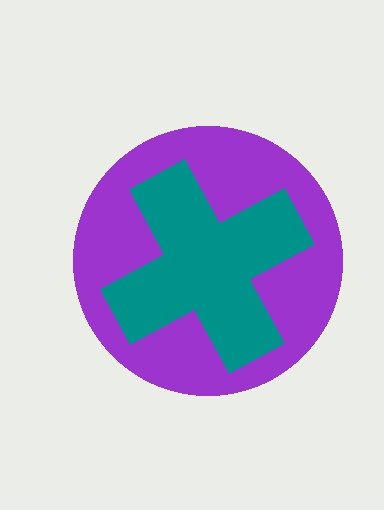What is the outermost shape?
The purple circle.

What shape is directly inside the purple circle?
The teal cross.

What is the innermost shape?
The teal cross.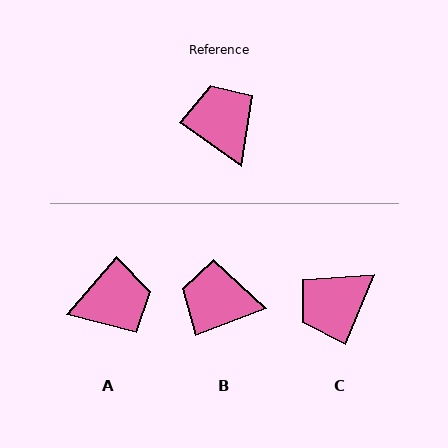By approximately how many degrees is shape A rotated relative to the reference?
Approximately 96 degrees clockwise.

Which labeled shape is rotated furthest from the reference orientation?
C, about 103 degrees away.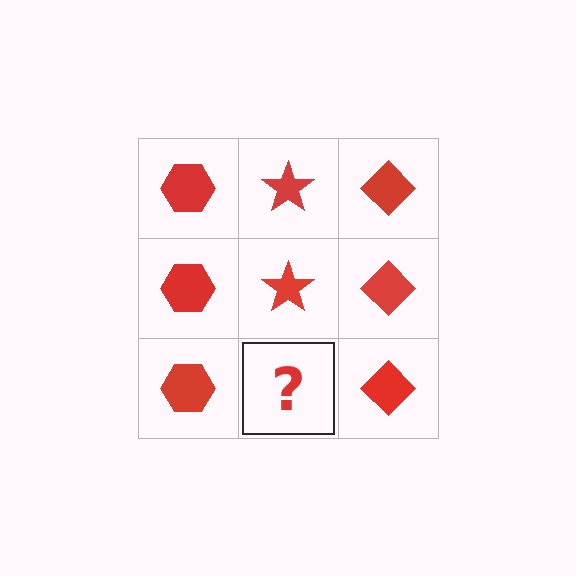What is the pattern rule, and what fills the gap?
The rule is that each column has a consistent shape. The gap should be filled with a red star.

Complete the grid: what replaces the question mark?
The question mark should be replaced with a red star.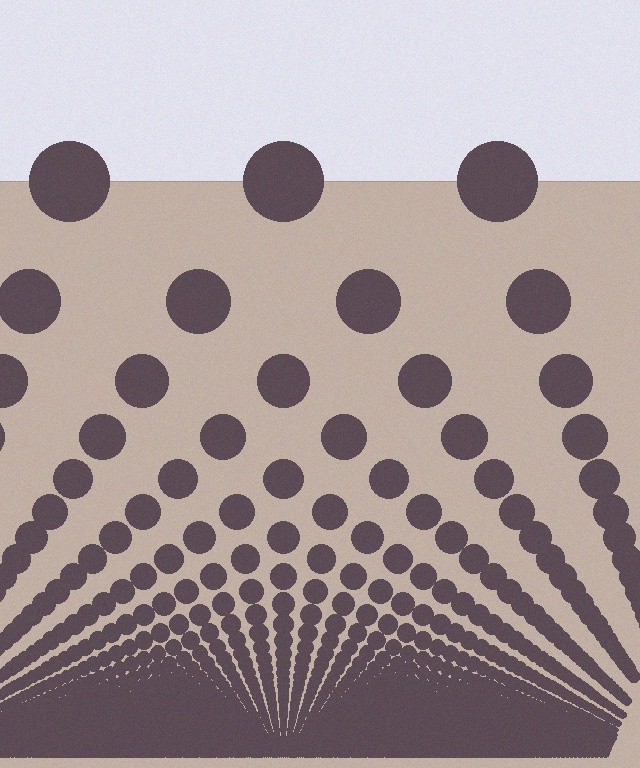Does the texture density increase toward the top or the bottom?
Density increases toward the bottom.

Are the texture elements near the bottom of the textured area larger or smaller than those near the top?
Smaller. The gradient is inverted — elements near the bottom are smaller and denser.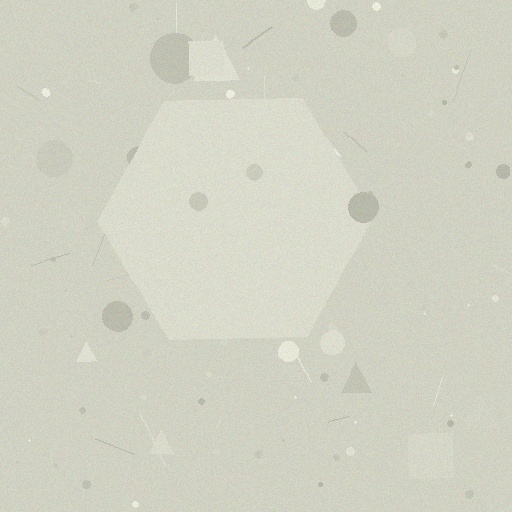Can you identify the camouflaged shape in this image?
The camouflaged shape is a hexagon.